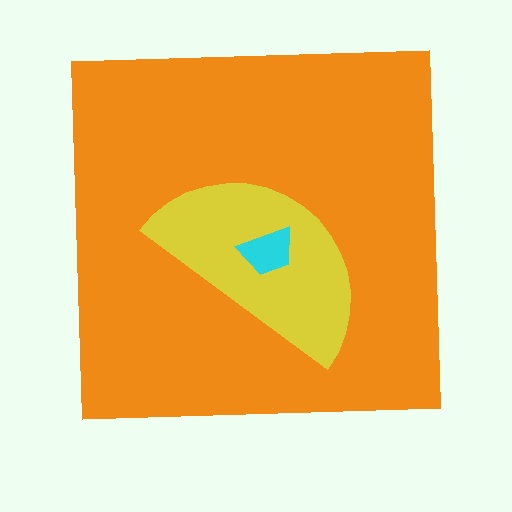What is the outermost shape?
The orange square.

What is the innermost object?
The cyan trapezoid.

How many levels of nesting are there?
3.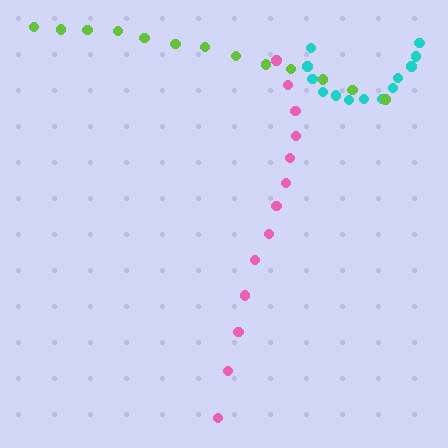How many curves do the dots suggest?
There are 3 distinct paths.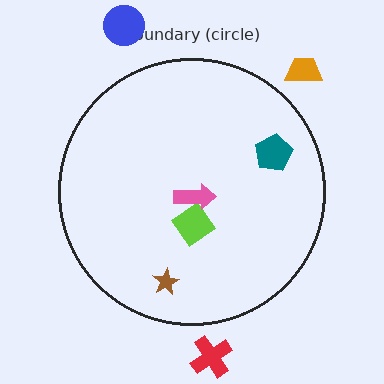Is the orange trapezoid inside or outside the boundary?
Outside.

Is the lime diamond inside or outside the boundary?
Inside.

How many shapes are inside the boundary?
4 inside, 3 outside.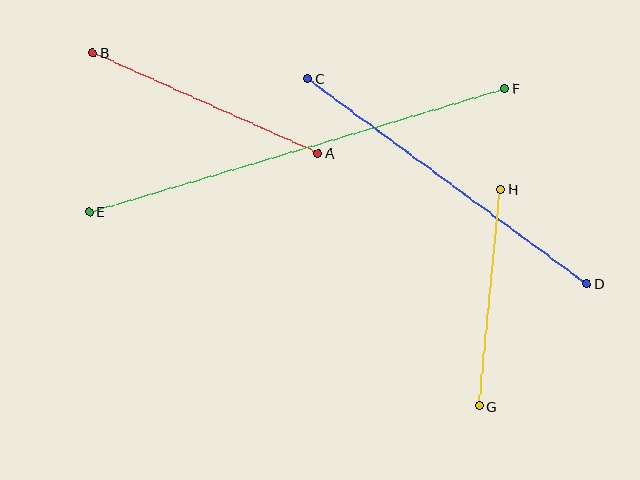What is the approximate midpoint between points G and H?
The midpoint is at approximately (490, 298) pixels.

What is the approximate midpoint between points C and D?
The midpoint is at approximately (447, 181) pixels.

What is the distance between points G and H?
The distance is approximately 218 pixels.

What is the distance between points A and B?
The distance is approximately 247 pixels.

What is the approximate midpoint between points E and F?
The midpoint is at approximately (297, 150) pixels.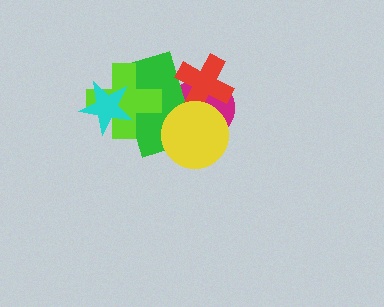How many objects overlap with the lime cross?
2 objects overlap with the lime cross.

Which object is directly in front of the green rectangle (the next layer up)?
The red cross is directly in front of the green rectangle.